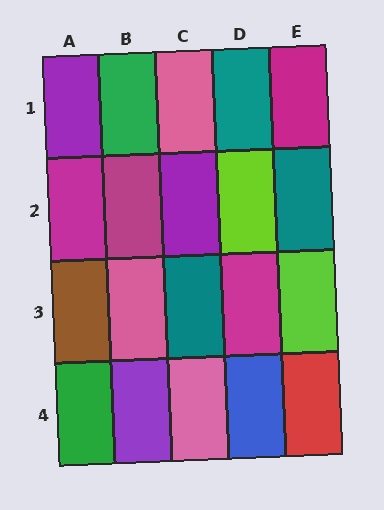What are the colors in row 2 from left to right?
Magenta, magenta, purple, lime, teal.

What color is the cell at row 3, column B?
Pink.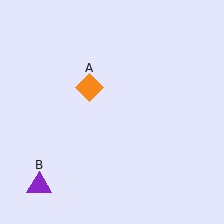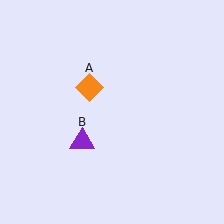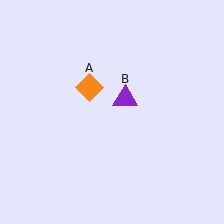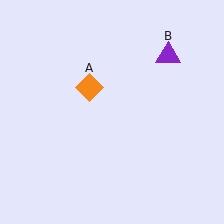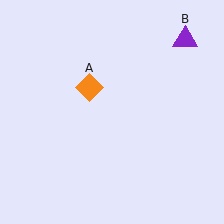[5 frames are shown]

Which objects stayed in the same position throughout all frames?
Orange diamond (object A) remained stationary.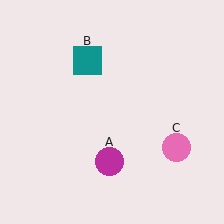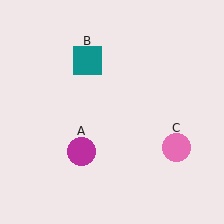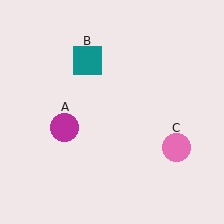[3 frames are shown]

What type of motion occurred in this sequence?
The magenta circle (object A) rotated clockwise around the center of the scene.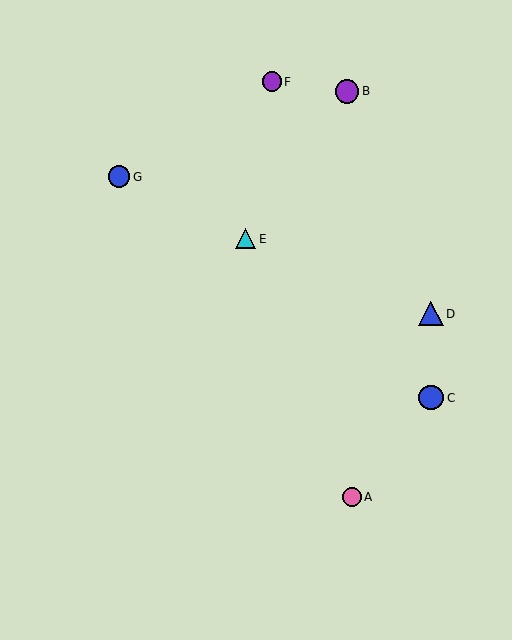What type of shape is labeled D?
Shape D is a blue triangle.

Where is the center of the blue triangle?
The center of the blue triangle is at (431, 314).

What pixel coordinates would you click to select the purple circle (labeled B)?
Click at (347, 91) to select the purple circle B.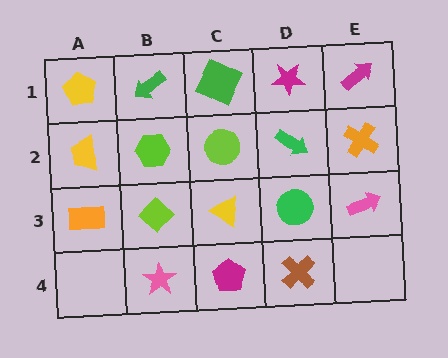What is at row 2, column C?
A lime circle.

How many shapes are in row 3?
5 shapes.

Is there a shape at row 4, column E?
No, that cell is empty.